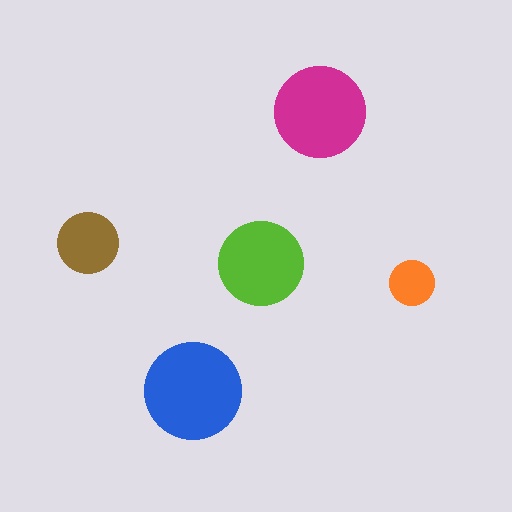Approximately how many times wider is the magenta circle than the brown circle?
About 1.5 times wider.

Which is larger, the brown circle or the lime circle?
The lime one.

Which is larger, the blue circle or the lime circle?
The blue one.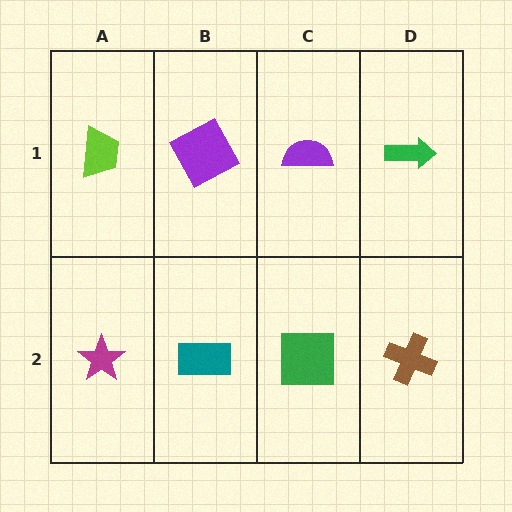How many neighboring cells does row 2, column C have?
3.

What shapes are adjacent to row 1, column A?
A magenta star (row 2, column A), a purple square (row 1, column B).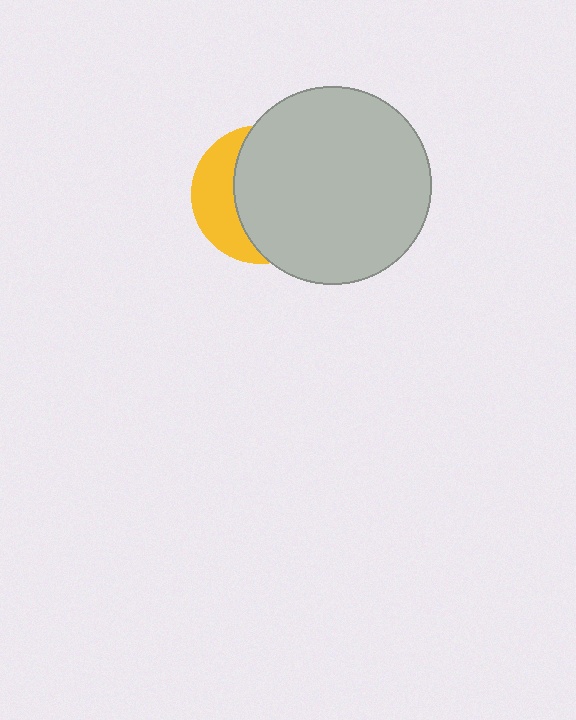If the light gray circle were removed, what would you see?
You would see the complete yellow circle.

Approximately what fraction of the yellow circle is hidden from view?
Roughly 67% of the yellow circle is hidden behind the light gray circle.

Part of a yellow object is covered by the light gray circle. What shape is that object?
It is a circle.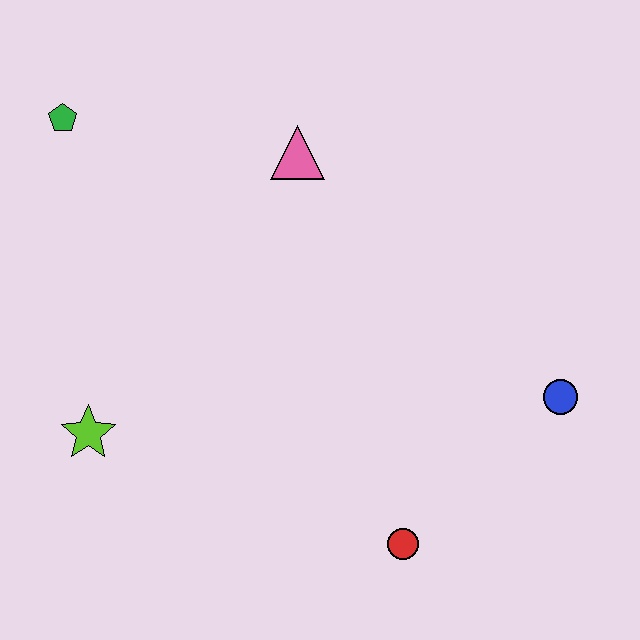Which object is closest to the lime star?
The green pentagon is closest to the lime star.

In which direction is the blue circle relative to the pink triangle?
The blue circle is to the right of the pink triangle.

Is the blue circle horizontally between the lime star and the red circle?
No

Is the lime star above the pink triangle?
No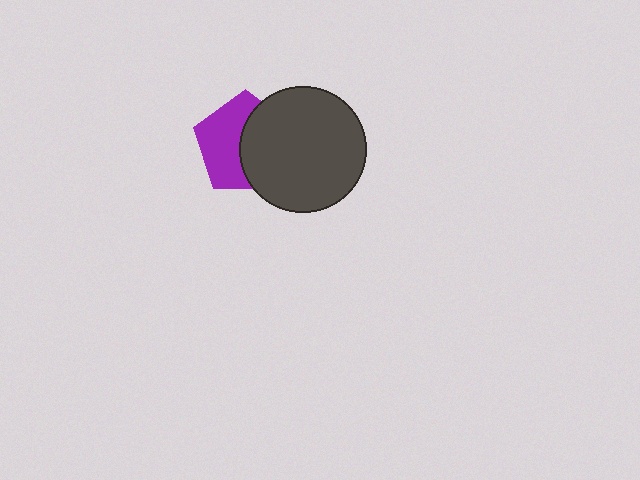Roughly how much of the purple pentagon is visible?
About half of it is visible (roughly 51%).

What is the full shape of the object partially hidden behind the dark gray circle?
The partially hidden object is a purple pentagon.